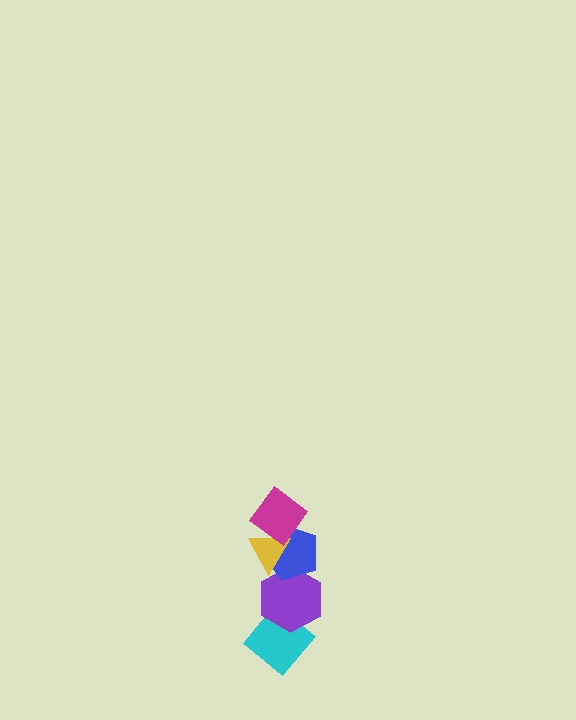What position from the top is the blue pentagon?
The blue pentagon is 3rd from the top.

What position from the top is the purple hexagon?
The purple hexagon is 4th from the top.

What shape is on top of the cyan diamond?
The purple hexagon is on top of the cyan diamond.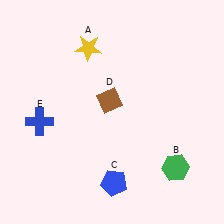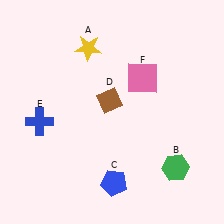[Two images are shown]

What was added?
A pink square (F) was added in Image 2.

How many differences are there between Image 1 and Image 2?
There is 1 difference between the two images.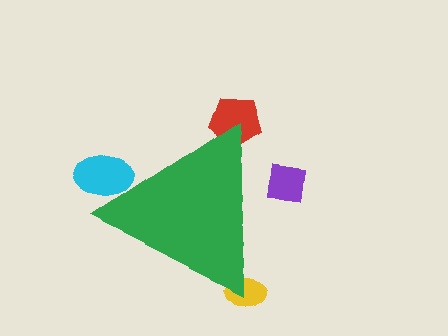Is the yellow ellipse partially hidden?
Yes, the yellow ellipse is partially hidden behind the green triangle.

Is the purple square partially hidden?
Yes, the purple square is partially hidden behind the green triangle.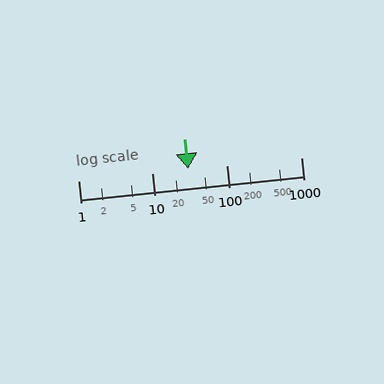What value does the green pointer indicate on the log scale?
The pointer indicates approximately 30.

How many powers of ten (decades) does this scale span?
The scale spans 3 decades, from 1 to 1000.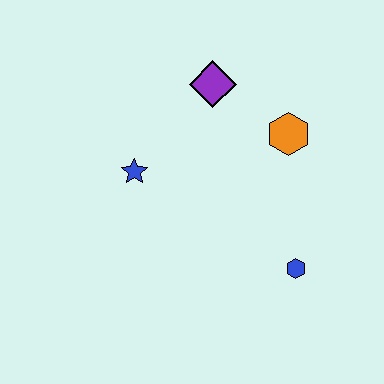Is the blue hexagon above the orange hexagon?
No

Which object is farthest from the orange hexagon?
The blue star is farthest from the orange hexagon.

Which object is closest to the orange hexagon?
The purple diamond is closest to the orange hexagon.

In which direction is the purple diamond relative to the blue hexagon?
The purple diamond is above the blue hexagon.